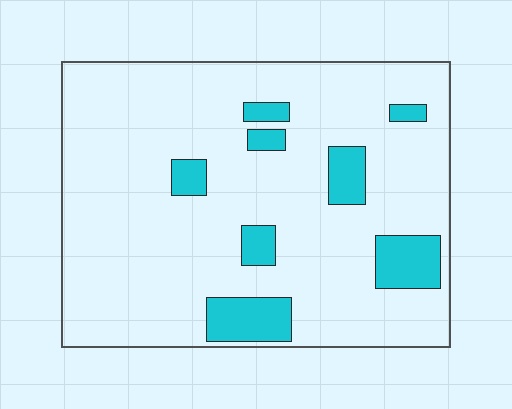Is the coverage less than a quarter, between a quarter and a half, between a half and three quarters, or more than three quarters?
Less than a quarter.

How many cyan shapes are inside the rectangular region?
8.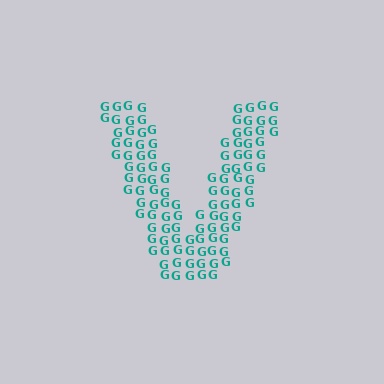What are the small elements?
The small elements are letter G's.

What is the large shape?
The large shape is the letter V.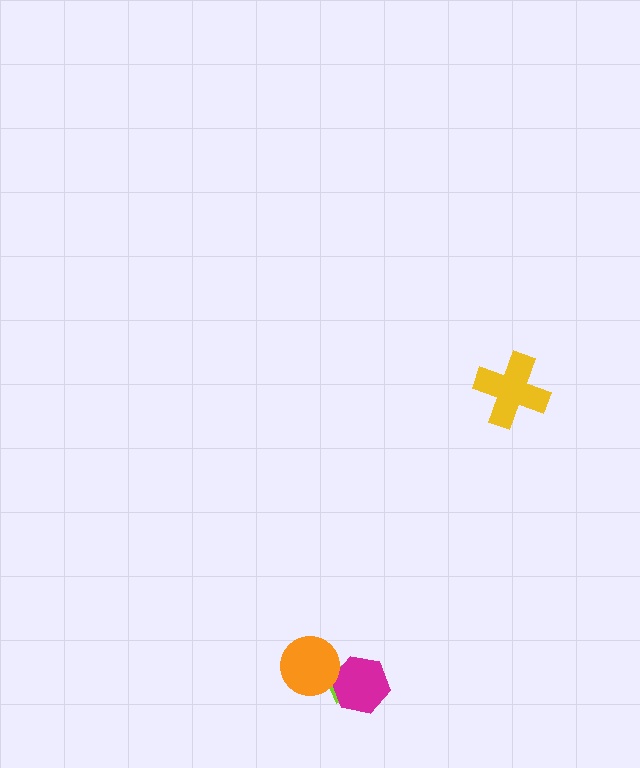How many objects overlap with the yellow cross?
0 objects overlap with the yellow cross.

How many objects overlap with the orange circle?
1 object overlaps with the orange circle.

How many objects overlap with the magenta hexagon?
1 object overlaps with the magenta hexagon.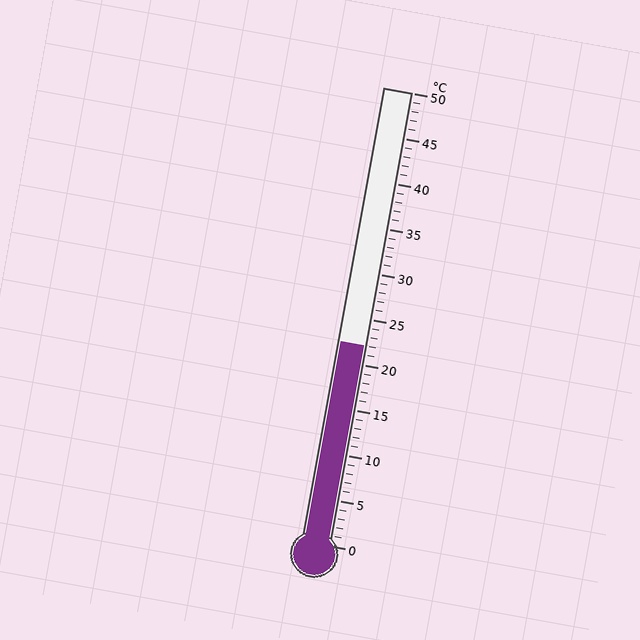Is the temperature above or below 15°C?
The temperature is above 15°C.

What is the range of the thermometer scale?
The thermometer scale ranges from 0°C to 50°C.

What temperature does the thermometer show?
The thermometer shows approximately 22°C.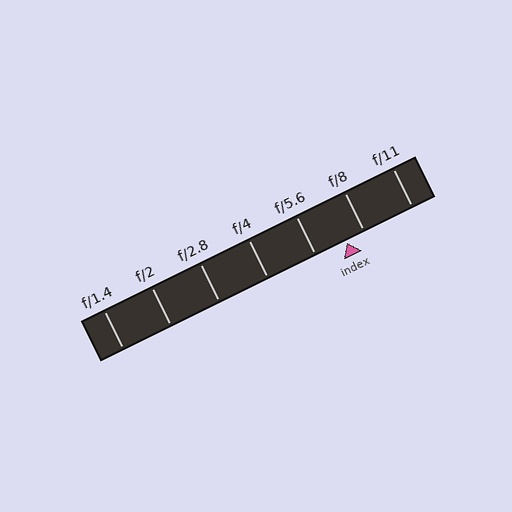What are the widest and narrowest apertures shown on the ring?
The widest aperture shown is f/1.4 and the narrowest is f/11.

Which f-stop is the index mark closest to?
The index mark is closest to f/8.